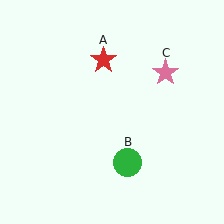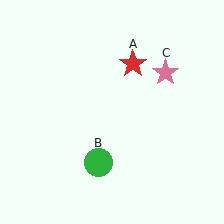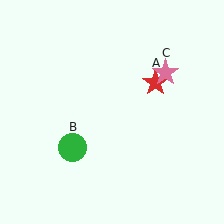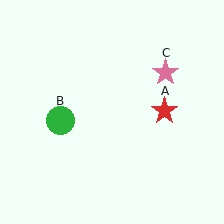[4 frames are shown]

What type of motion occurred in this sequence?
The red star (object A), green circle (object B) rotated clockwise around the center of the scene.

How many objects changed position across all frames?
2 objects changed position: red star (object A), green circle (object B).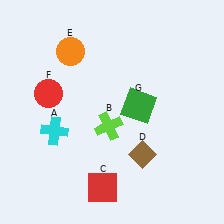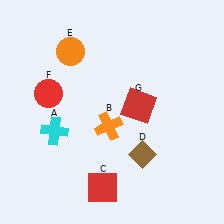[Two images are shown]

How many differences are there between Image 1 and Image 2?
There are 2 differences between the two images.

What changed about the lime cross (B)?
In Image 1, B is lime. In Image 2, it changed to orange.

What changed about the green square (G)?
In Image 1, G is green. In Image 2, it changed to red.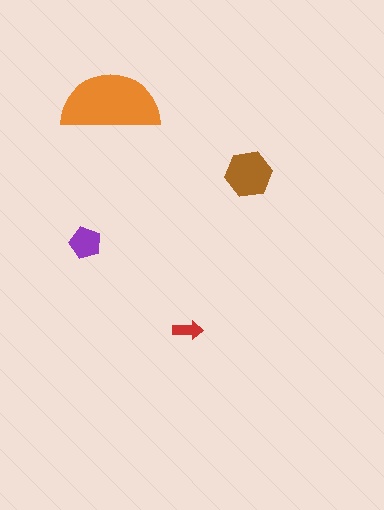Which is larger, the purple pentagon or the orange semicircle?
The orange semicircle.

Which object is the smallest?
The red arrow.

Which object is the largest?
The orange semicircle.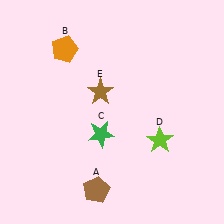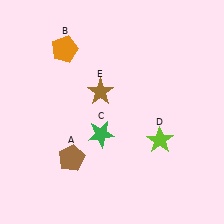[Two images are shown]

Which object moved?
The brown pentagon (A) moved up.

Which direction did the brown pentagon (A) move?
The brown pentagon (A) moved up.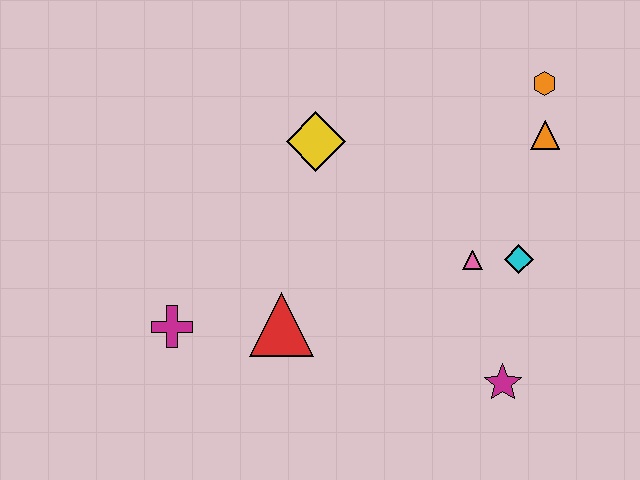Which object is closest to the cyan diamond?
The pink triangle is closest to the cyan diamond.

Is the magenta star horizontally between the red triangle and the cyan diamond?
Yes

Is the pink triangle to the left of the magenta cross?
No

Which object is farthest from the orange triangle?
The magenta cross is farthest from the orange triangle.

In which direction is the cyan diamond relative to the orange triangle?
The cyan diamond is below the orange triangle.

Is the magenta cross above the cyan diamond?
No